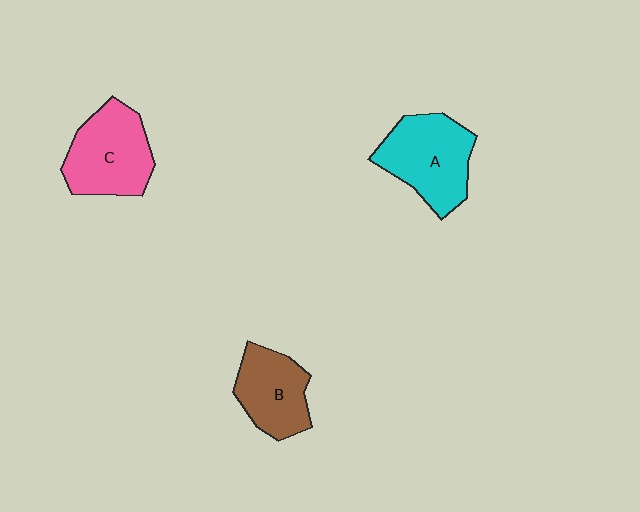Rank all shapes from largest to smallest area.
From largest to smallest: A (cyan), C (pink), B (brown).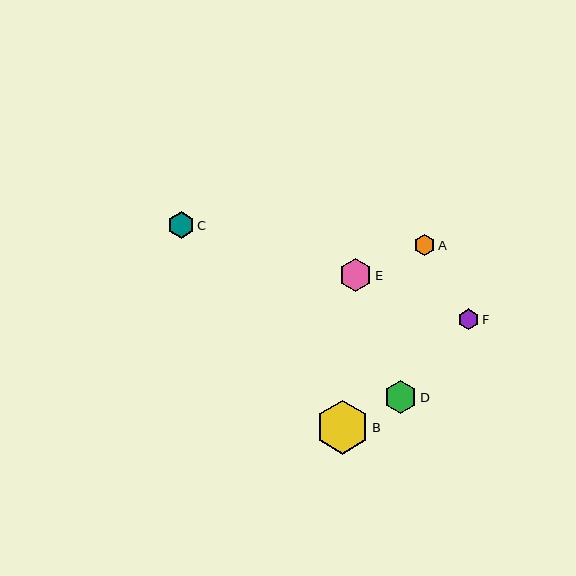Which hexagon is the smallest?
Hexagon A is the smallest with a size of approximately 21 pixels.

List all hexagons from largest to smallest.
From largest to smallest: B, E, D, C, F, A.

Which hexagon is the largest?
Hexagon B is the largest with a size of approximately 54 pixels.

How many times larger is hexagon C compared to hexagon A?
Hexagon C is approximately 1.3 times the size of hexagon A.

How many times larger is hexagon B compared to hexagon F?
Hexagon B is approximately 2.6 times the size of hexagon F.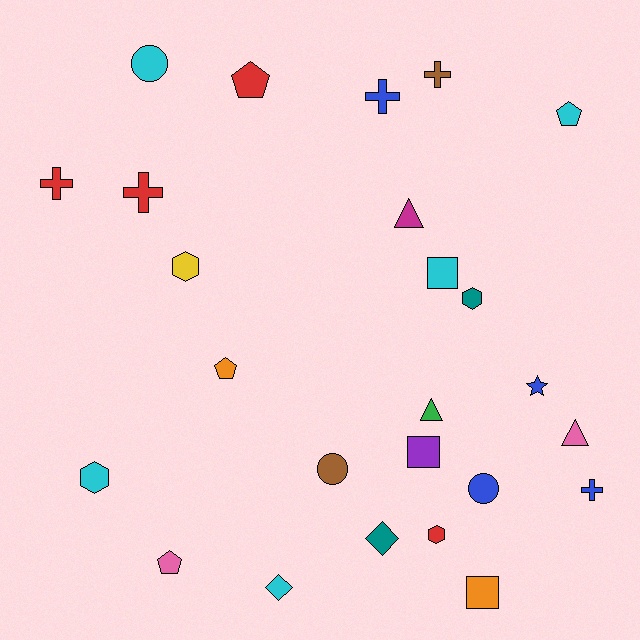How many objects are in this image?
There are 25 objects.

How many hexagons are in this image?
There are 4 hexagons.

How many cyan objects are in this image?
There are 5 cyan objects.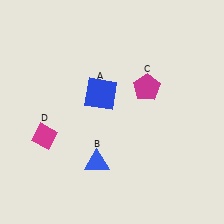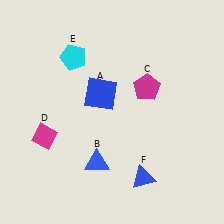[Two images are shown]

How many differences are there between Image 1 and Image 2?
There are 2 differences between the two images.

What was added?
A cyan pentagon (E), a blue triangle (F) were added in Image 2.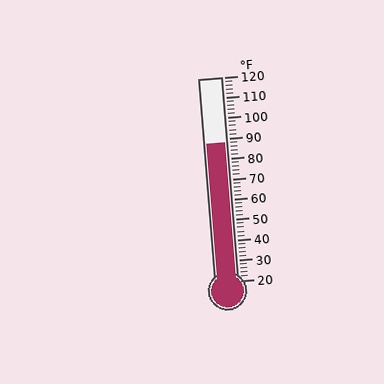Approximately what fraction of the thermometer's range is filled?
The thermometer is filled to approximately 70% of its range.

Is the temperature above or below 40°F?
The temperature is above 40°F.